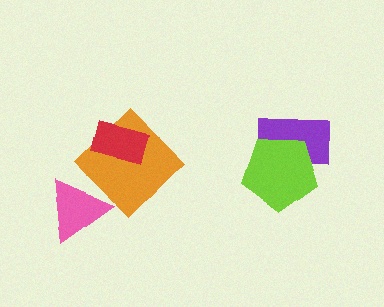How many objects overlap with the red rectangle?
1 object overlaps with the red rectangle.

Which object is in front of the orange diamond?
The red rectangle is in front of the orange diamond.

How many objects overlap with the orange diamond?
1 object overlaps with the orange diamond.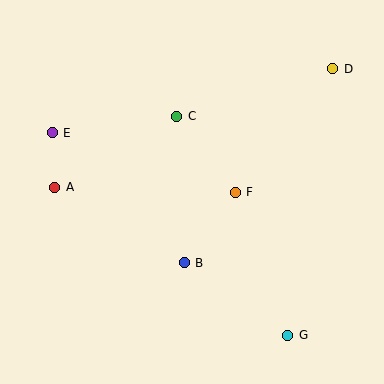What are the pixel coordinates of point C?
Point C is at (177, 116).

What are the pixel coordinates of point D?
Point D is at (333, 69).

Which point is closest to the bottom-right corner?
Point G is closest to the bottom-right corner.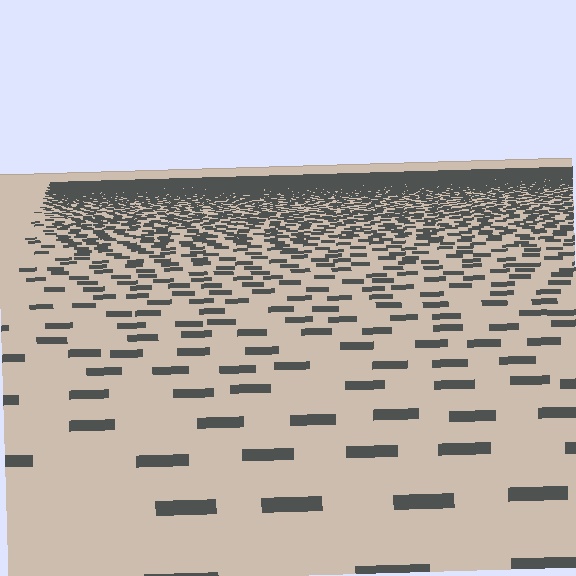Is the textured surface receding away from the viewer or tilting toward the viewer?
The surface is receding away from the viewer. Texture elements get smaller and denser toward the top.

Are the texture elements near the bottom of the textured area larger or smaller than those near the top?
Larger. Near the bottom, elements are closer to the viewer and appear at a bigger on-screen size.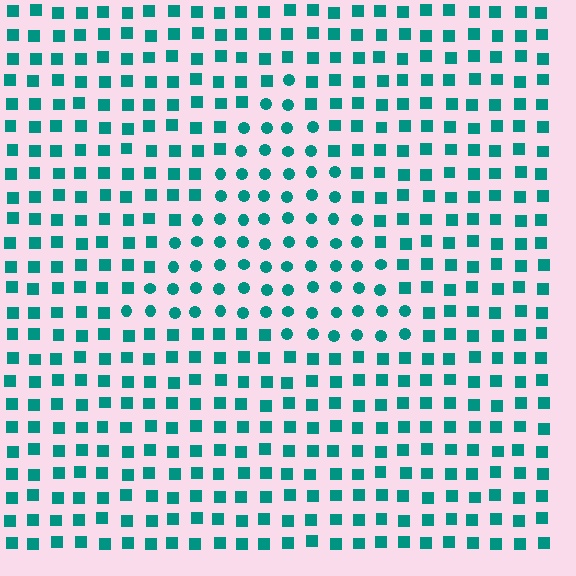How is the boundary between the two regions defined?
The boundary is defined by a change in element shape: circles inside vs. squares outside. All elements share the same color and spacing.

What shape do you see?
I see a triangle.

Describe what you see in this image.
The image is filled with small teal elements arranged in a uniform grid. A triangle-shaped region contains circles, while the surrounding area contains squares. The boundary is defined purely by the change in element shape.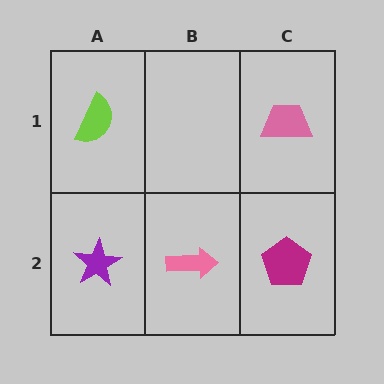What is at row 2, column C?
A magenta pentagon.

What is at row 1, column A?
A lime semicircle.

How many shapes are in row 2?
3 shapes.